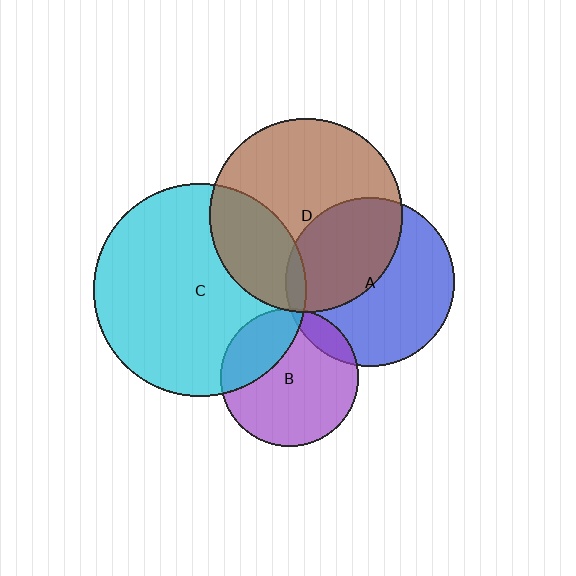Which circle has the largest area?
Circle C (cyan).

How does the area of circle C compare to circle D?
Approximately 1.2 times.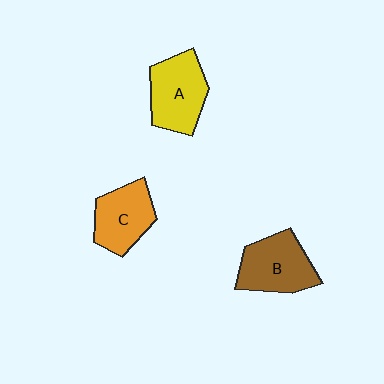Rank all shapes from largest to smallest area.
From largest to smallest: A (yellow), B (brown), C (orange).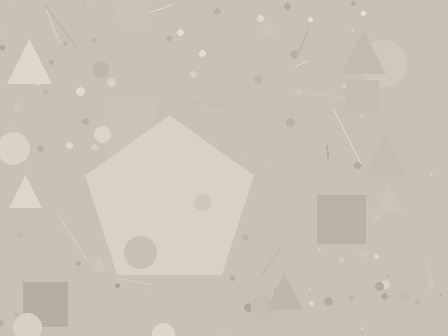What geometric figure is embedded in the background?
A pentagon is embedded in the background.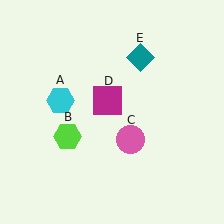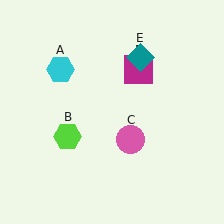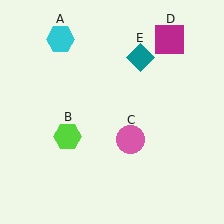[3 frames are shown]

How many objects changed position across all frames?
2 objects changed position: cyan hexagon (object A), magenta square (object D).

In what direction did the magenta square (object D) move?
The magenta square (object D) moved up and to the right.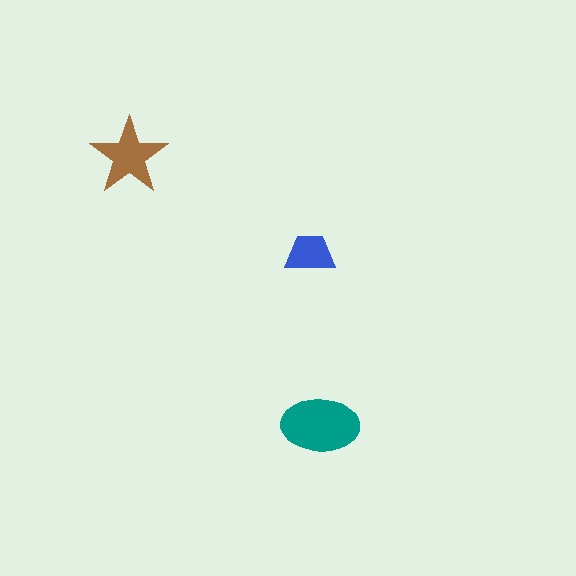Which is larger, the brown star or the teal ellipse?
The teal ellipse.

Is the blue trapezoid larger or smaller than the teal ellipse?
Smaller.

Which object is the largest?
The teal ellipse.